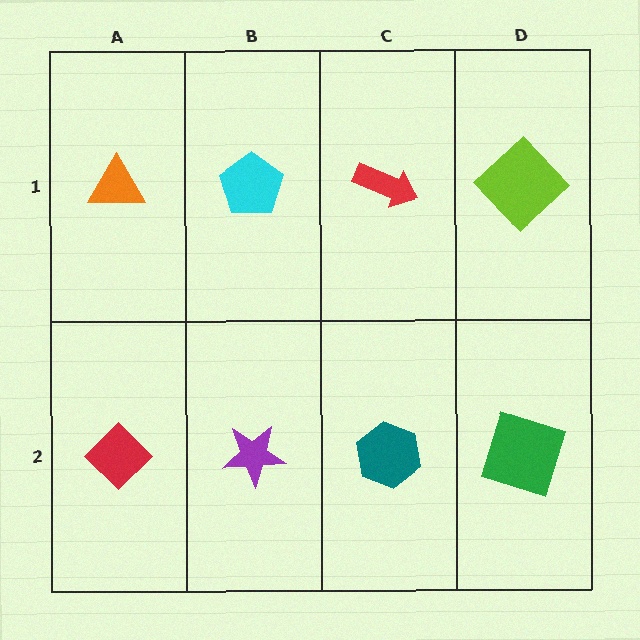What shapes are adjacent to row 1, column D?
A green square (row 2, column D), a red arrow (row 1, column C).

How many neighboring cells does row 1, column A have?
2.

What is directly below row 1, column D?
A green square.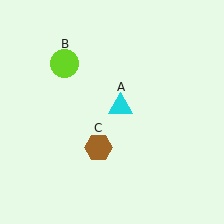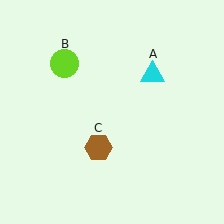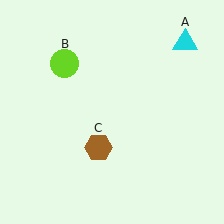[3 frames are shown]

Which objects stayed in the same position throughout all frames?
Lime circle (object B) and brown hexagon (object C) remained stationary.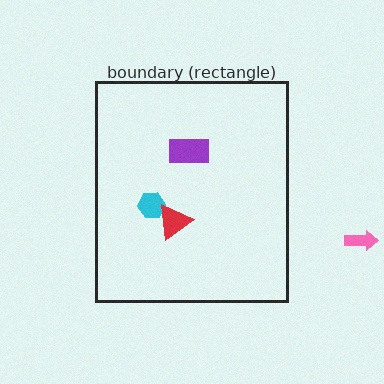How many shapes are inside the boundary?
3 inside, 1 outside.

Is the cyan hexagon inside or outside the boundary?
Inside.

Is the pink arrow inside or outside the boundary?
Outside.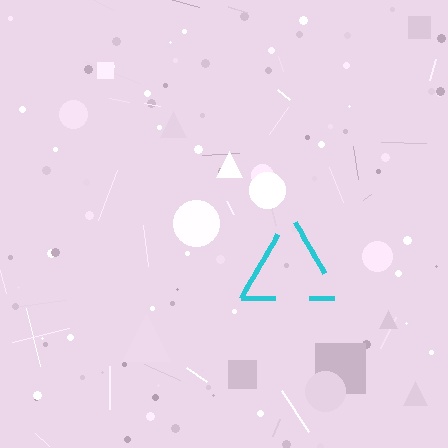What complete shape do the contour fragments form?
The contour fragments form a triangle.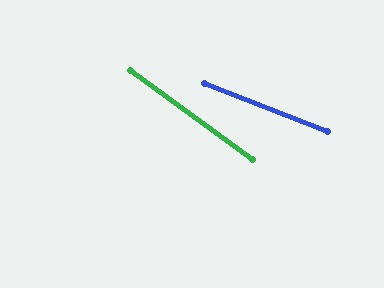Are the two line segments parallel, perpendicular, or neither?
Neither parallel nor perpendicular — they differ by about 14°.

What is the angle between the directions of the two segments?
Approximately 14 degrees.